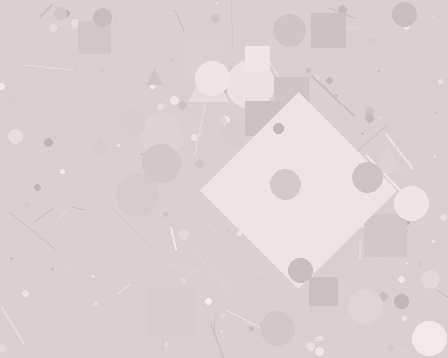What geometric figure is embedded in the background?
A diamond is embedded in the background.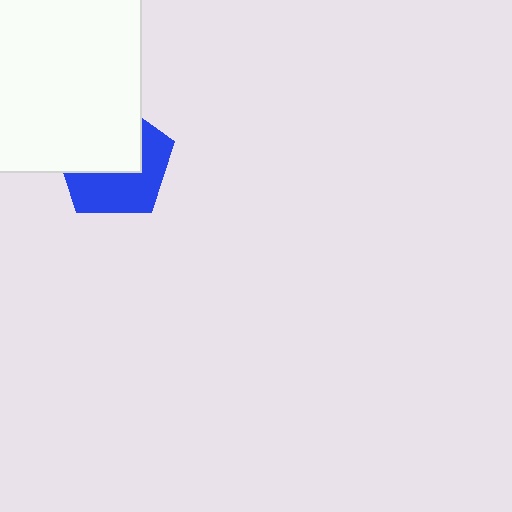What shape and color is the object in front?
The object in front is a white square.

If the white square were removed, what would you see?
You would see the complete blue pentagon.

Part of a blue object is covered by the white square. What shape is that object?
It is a pentagon.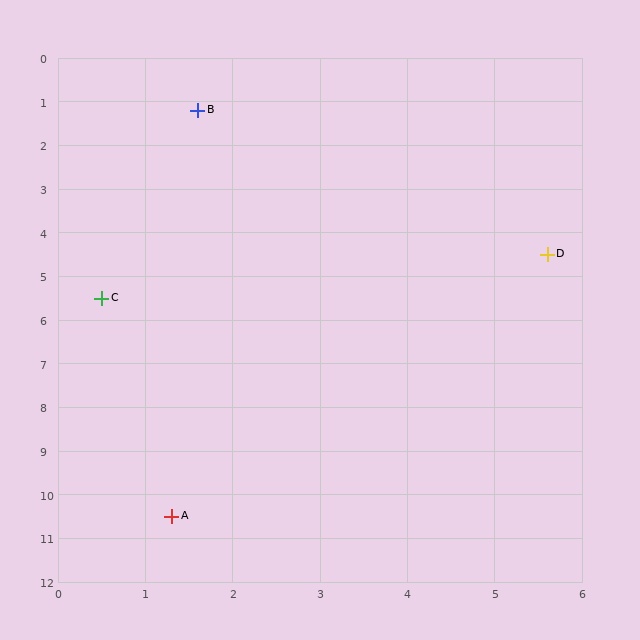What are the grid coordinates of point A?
Point A is at approximately (1.3, 10.5).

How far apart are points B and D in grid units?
Points B and D are about 5.2 grid units apart.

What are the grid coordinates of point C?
Point C is at approximately (0.5, 5.5).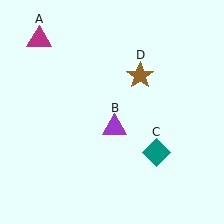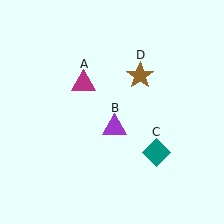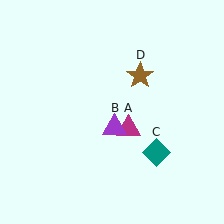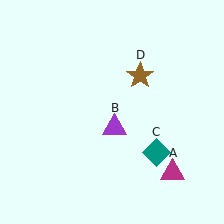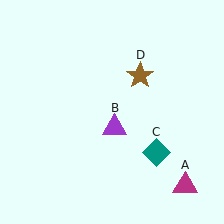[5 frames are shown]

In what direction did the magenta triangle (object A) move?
The magenta triangle (object A) moved down and to the right.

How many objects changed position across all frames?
1 object changed position: magenta triangle (object A).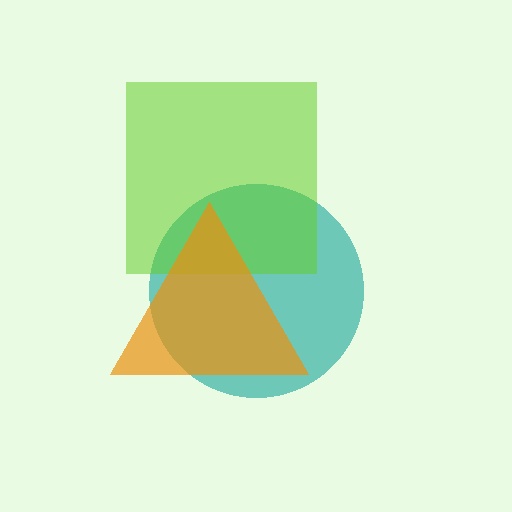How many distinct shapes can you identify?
There are 3 distinct shapes: a teal circle, a lime square, an orange triangle.